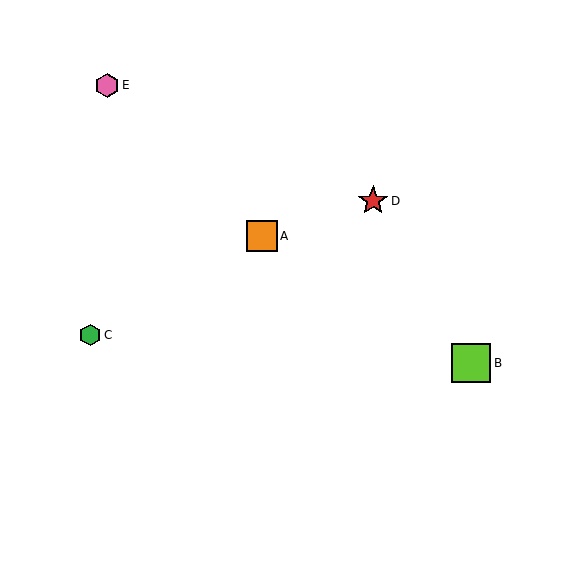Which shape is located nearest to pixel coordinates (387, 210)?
The red star (labeled D) at (373, 201) is nearest to that location.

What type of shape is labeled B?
Shape B is a lime square.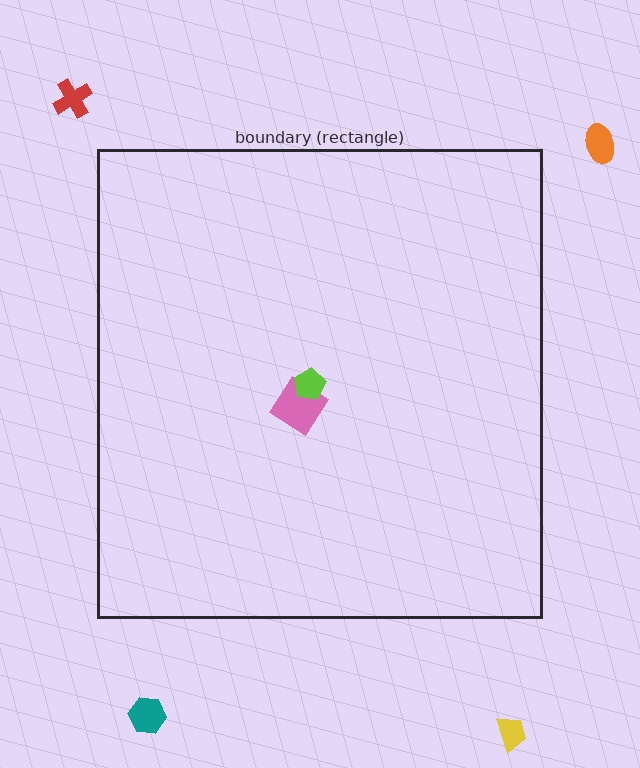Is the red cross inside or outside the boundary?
Outside.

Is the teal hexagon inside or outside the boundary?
Outside.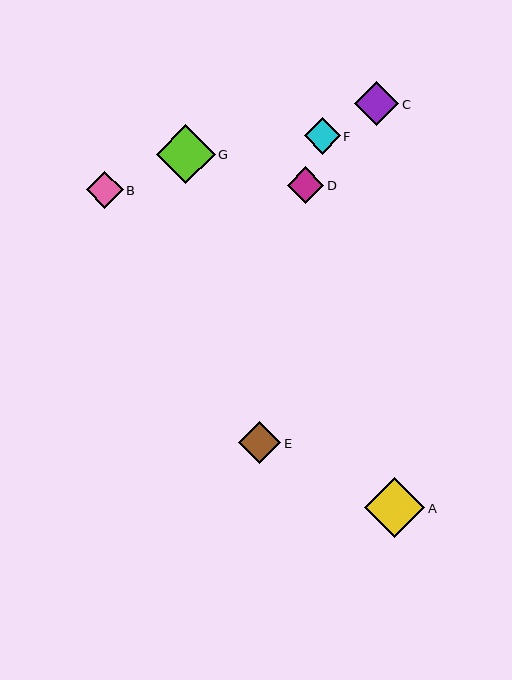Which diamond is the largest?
Diamond A is the largest with a size of approximately 60 pixels.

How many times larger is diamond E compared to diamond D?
Diamond E is approximately 1.2 times the size of diamond D.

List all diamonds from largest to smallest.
From largest to smallest: A, G, C, E, B, D, F.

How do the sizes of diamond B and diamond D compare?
Diamond B and diamond D are approximately the same size.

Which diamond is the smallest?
Diamond F is the smallest with a size of approximately 36 pixels.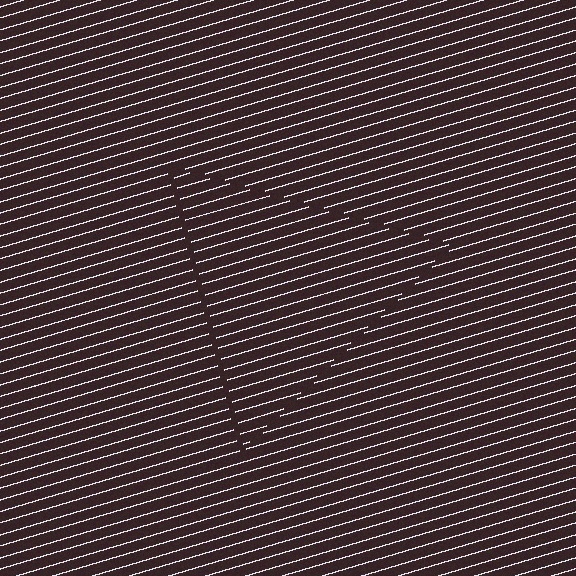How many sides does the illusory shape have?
3 sides — the line-ends trace a triangle.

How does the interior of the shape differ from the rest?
The interior of the shape contains the same grating, shifted by half a period — the contour is defined by the phase discontinuity where line-ends from the inner and outer gratings abut.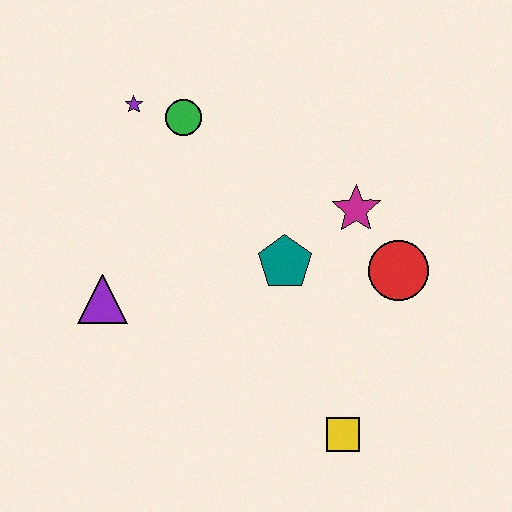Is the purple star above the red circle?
Yes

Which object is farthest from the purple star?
The yellow square is farthest from the purple star.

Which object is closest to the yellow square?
The red circle is closest to the yellow square.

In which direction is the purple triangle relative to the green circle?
The purple triangle is below the green circle.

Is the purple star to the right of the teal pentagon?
No